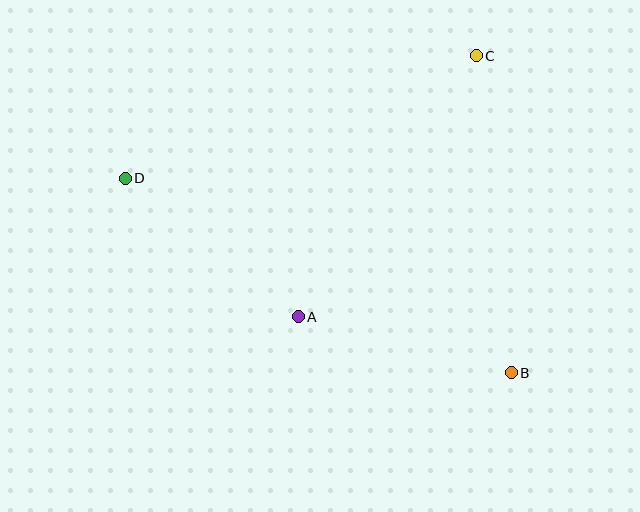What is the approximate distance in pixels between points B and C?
The distance between B and C is approximately 319 pixels.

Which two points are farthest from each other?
Points B and D are farthest from each other.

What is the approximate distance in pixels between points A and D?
The distance between A and D is approximately 222 pixels.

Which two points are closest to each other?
Points A and B are closest to each other.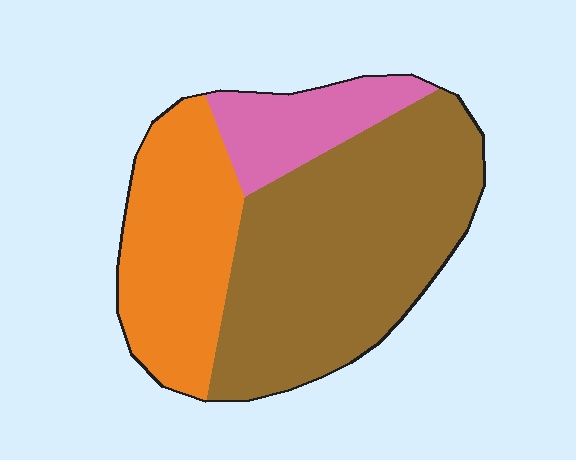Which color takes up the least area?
Pink, at roughly 15%.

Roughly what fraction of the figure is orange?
Orange covers about 30% of the figure.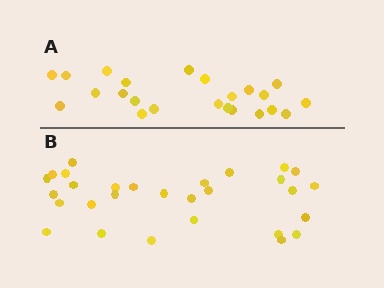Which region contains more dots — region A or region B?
Region B (the bottom region) has more dots.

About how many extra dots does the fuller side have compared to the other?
Region B has about 6 more dots than region A.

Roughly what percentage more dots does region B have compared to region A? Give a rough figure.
About 25% more.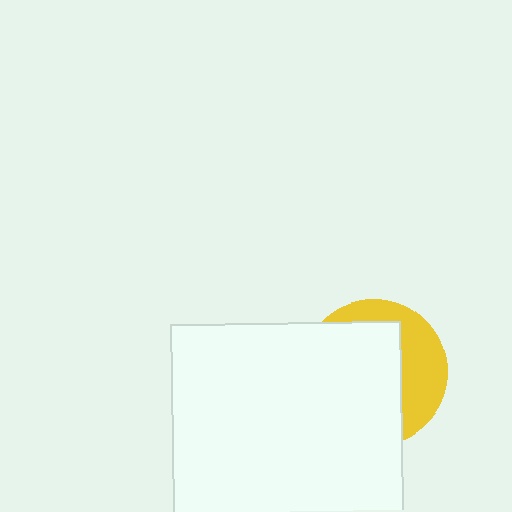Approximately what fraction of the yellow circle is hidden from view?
Roughly 65% of the yellow circle is hidden behind the white square.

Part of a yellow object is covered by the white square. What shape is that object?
It is a circle.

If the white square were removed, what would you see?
You would see the complete yellow circle.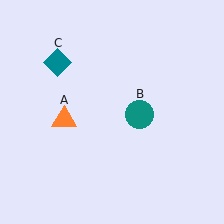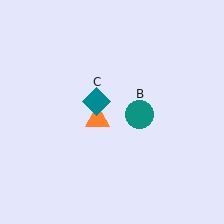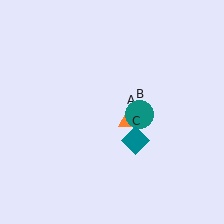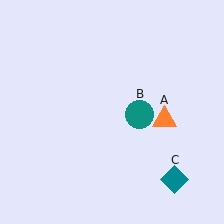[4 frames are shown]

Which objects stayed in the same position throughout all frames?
Teal circle (object B) remained stationary.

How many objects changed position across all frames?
2 objects changed position: orange triangle (object A), teal diamond (object C).